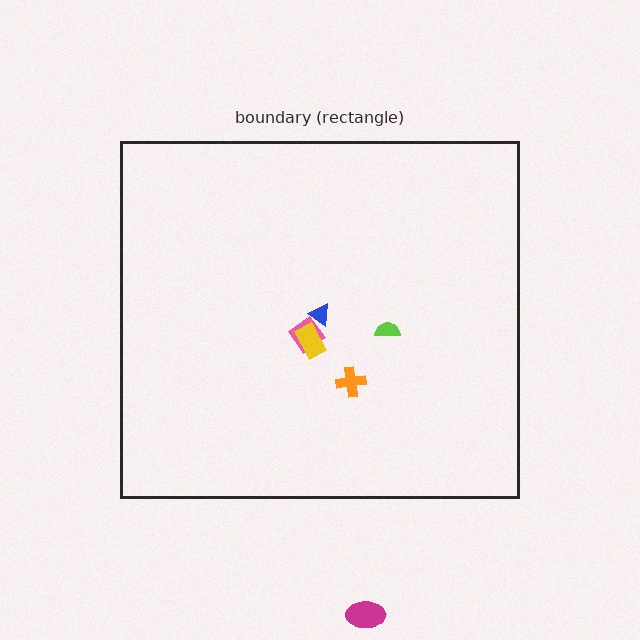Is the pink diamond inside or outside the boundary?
Inside.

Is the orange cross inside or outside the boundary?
Inside.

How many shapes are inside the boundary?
5 inside, 1 outside.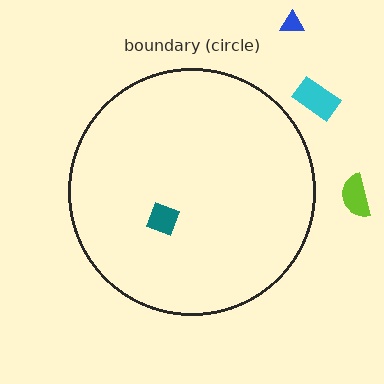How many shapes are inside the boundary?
1 inside, 3 outside.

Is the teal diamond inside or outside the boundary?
Inside.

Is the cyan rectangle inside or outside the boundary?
Outside.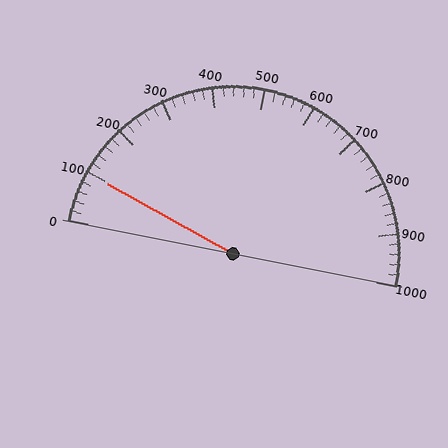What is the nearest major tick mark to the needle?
The nearest major tick mark is 100.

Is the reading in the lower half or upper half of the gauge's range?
The reading is in the lower half of the range (0 to 1000).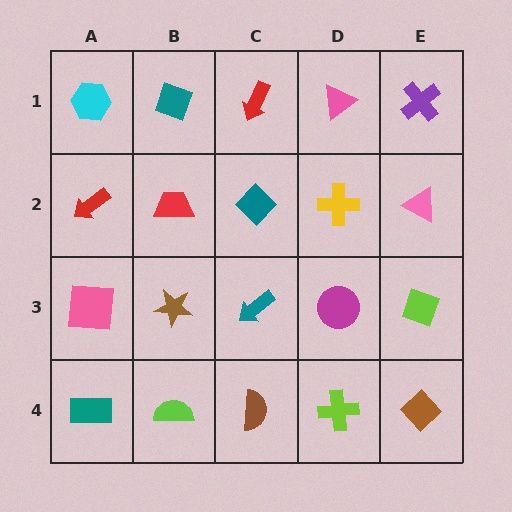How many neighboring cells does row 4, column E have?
2.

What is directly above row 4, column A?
A pink square.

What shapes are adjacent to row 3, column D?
A yellow cross (row 2, column D), a lime cross (row 4, column D), a teal arrow (row 3, column C), a lime diamond (row 3, column E).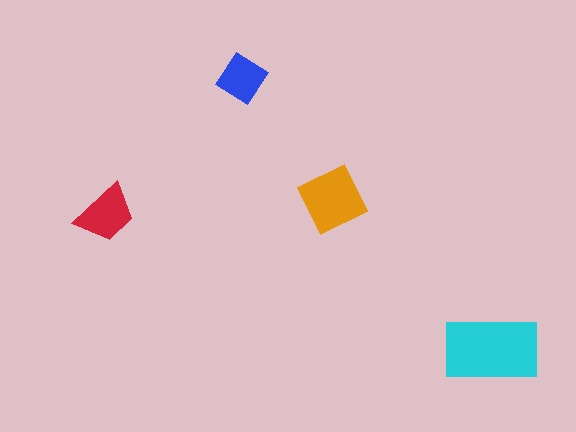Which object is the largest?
The cyan rectangle.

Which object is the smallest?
The blue diamond.